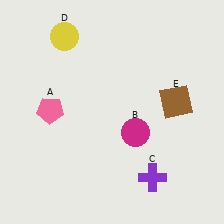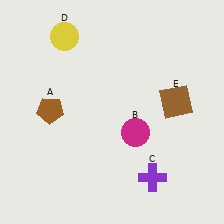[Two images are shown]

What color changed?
The pentagon (A) changed from pink in Image 1 to brown in Image 2.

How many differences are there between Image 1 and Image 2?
There is 1 difference between the two images.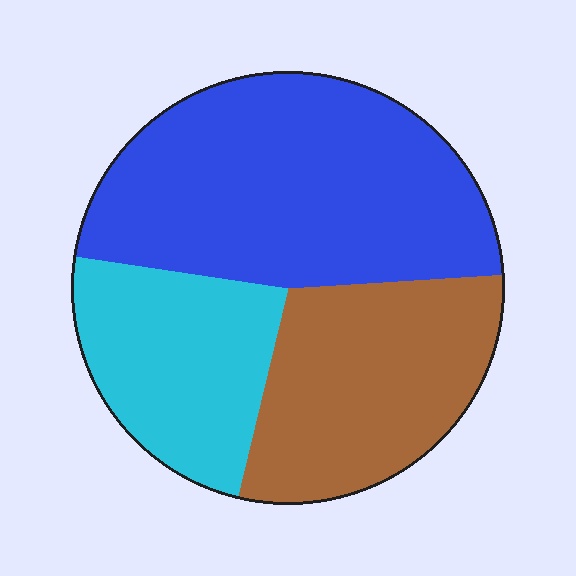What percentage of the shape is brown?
Brown takes up about one third (1/3) of the shape.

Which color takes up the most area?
Blue, at roughly 45%.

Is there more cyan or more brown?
Brown.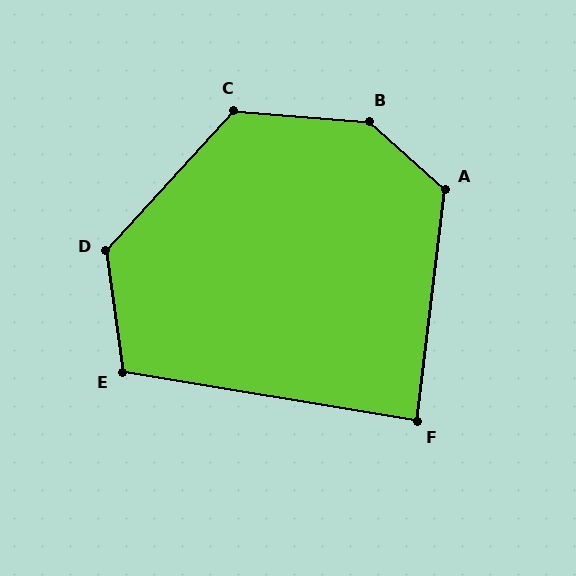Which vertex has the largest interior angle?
B, at approximately 143 degrees.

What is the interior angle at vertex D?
Approximately 130 degrees (obtuse).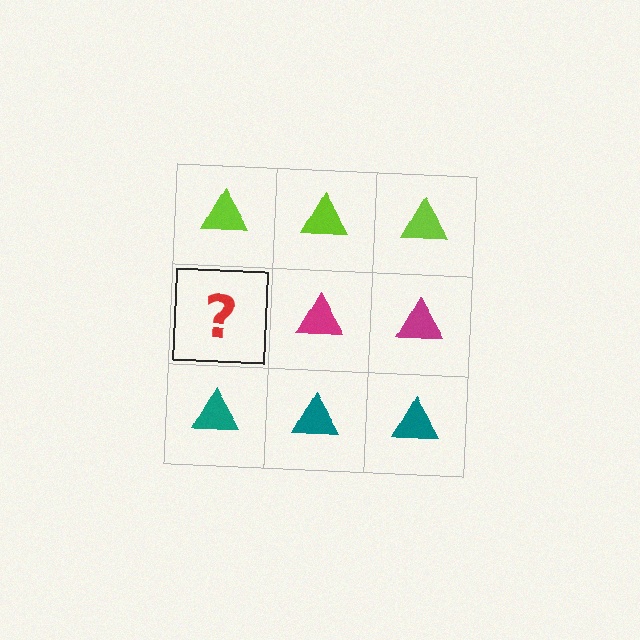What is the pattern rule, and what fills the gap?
The rule is that each row has a consistent color. The gap should be filled with a magenta triangle.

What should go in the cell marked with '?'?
The missing cell should contain a magenta triangle.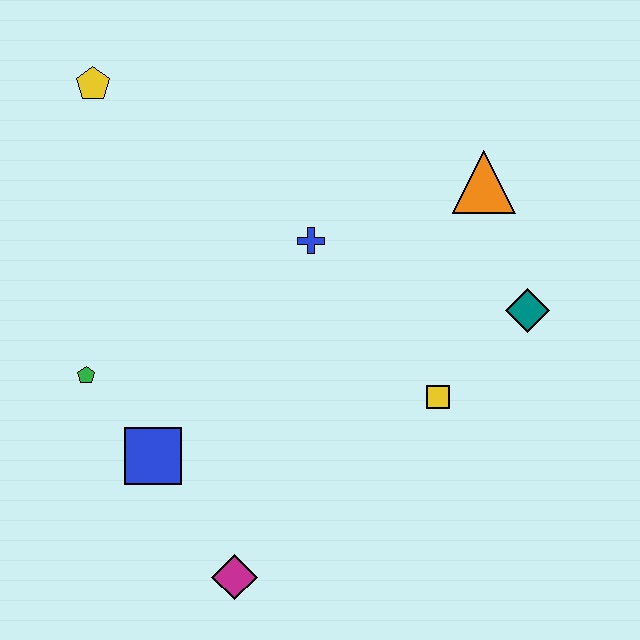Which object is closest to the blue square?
The green pentagon is closest to the blue square.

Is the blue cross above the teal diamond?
Yes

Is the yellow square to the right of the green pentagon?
Yes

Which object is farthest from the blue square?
The orange triangle is farthest from the blue square.